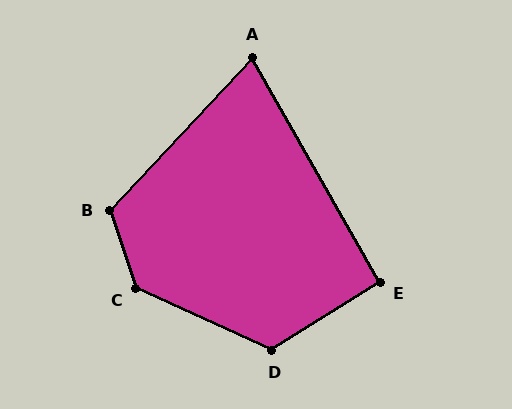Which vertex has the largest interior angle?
C, at approximately 133 degrees.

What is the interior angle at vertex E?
Approximately 92 degrees (approximately right).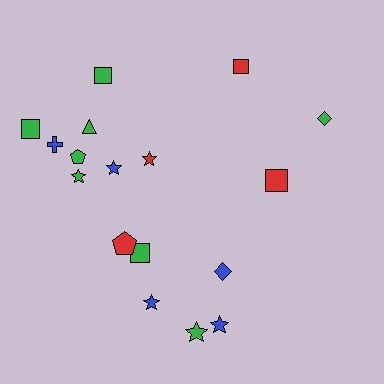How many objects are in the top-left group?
There are 8 objects.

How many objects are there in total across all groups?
There are 17 objects.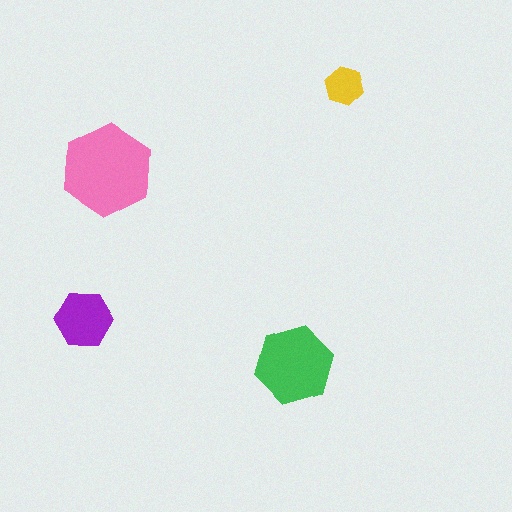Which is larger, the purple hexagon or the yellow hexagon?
The purple one.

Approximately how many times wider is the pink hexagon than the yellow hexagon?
About 2.5 times wider.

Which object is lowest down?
The green hexagon is bottommost.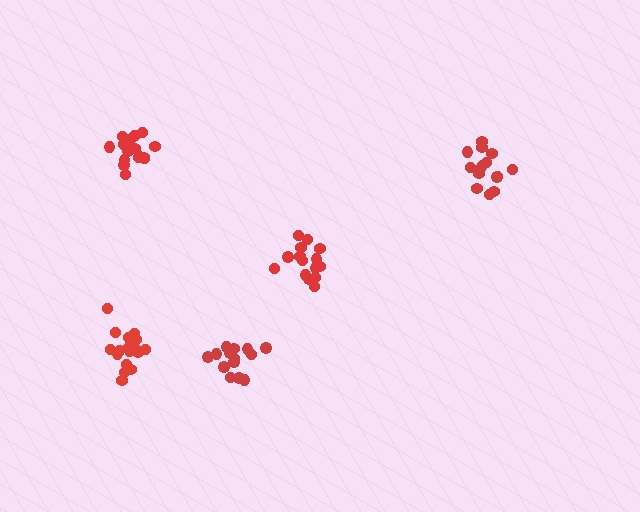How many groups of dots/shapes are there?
There are 5 groups.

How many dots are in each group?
Group 1: 15 dots, Group 2: 15 dots, Group 3: 15 dots, Group 4: 18 dots, Group 5: 18 dots (81 total).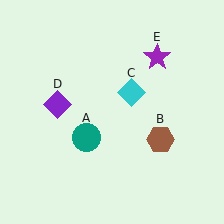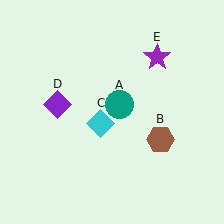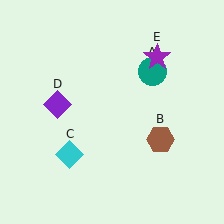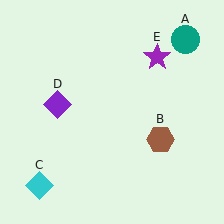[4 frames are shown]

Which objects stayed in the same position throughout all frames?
Brown hexagon (object B) and purple diamond (object D) and purple star (object E) remained stationary.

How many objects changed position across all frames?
2 objects changed position: teal circle (object A), cyan diamond (object C).